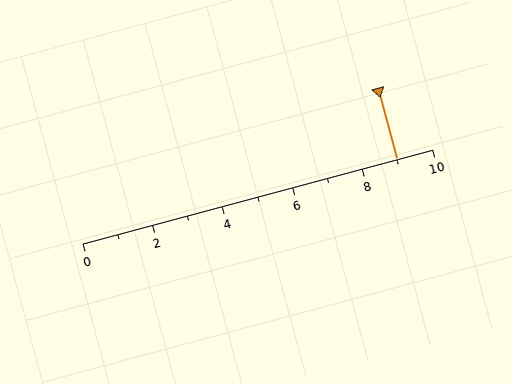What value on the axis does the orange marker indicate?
The marker indicates approximately 9.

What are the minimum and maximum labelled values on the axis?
The axis runs from 0 to 10.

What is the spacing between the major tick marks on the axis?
The major ticks are spaced 2 apart.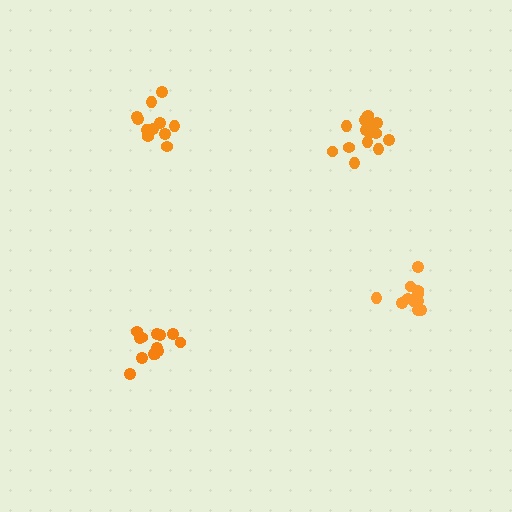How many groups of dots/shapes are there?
There are 4 groups.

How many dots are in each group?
Group 1: 13 dots, Group 2: 11 dots, Group 3: 15 dots, Group 4: 11 dots (50 total).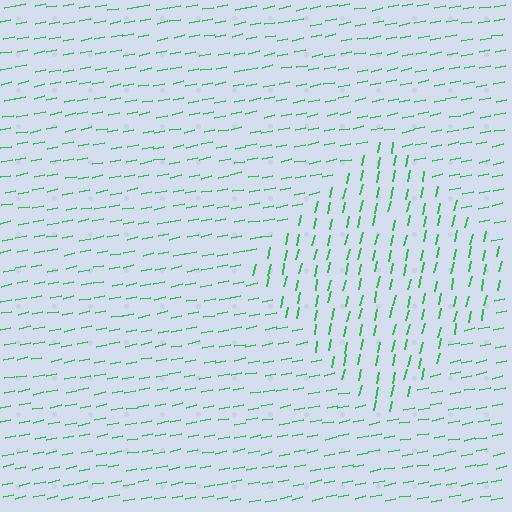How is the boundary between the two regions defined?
The boundary is defined purely by a change in line orientation (approximately 66 degrees difference). All lines are the same color and thickness.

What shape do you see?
I see a diamond.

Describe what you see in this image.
The image is filled with small green line segments. A diamond region in the image has lines oriented differently from the surrounding lines, creating a visible texture boundary.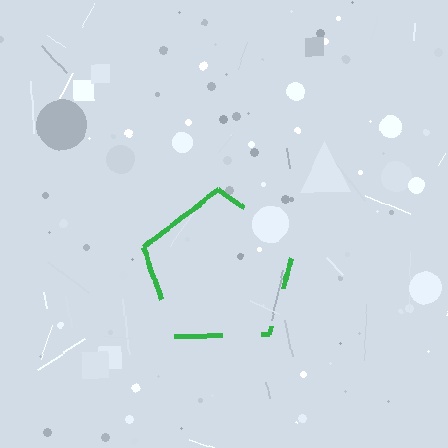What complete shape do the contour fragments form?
The contour fragments form a pentagon.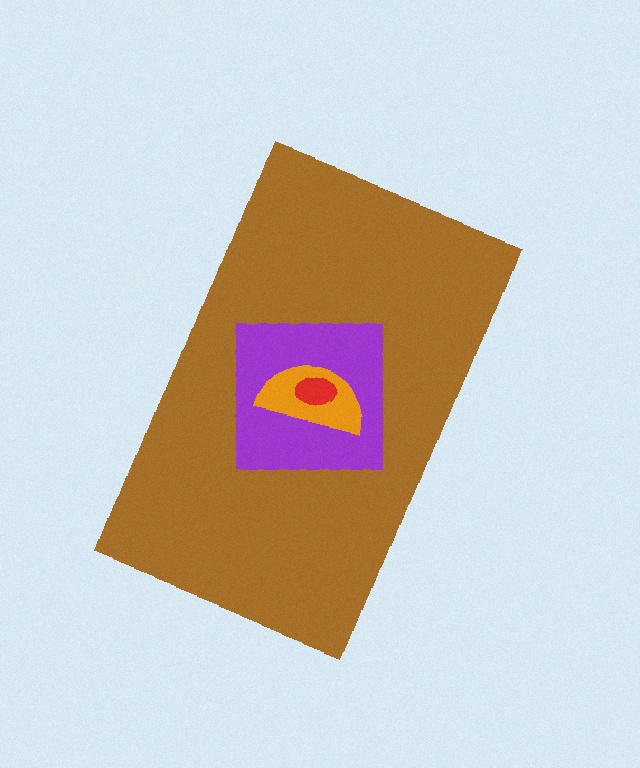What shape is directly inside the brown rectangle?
The purple square.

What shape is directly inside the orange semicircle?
The red ellipse.